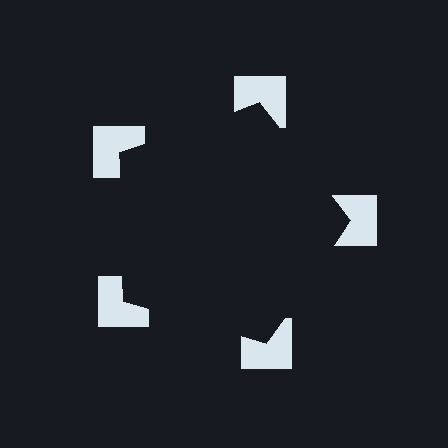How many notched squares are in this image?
There are 5 — one at each vertex of the illusory pentagon.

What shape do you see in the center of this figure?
An illusory pentagon — its edges are inferred from the aligned wedge cuts in the notched squares, not physically drawn.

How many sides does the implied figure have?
5 sides.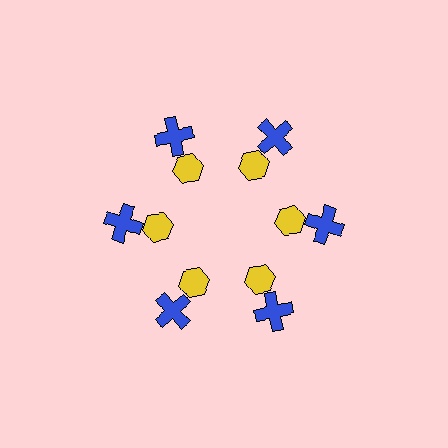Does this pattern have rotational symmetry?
Yes, this pattern has 6-fold rotational symmetry. It looks the same after rotating 60 degrees around the center.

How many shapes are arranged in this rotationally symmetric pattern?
There are 12 shapes, arranged in 6 groups of 2.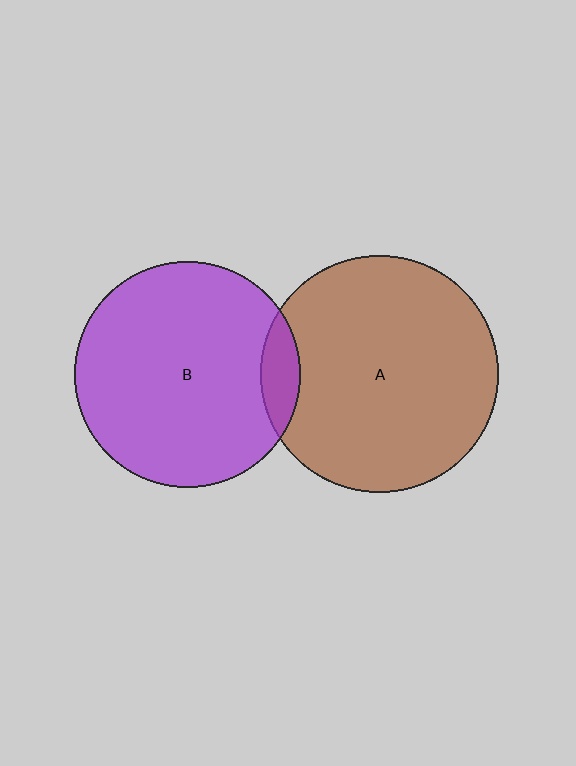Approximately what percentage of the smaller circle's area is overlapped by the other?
Approximately 10%.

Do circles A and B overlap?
Yes.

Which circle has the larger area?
Circle A (brown).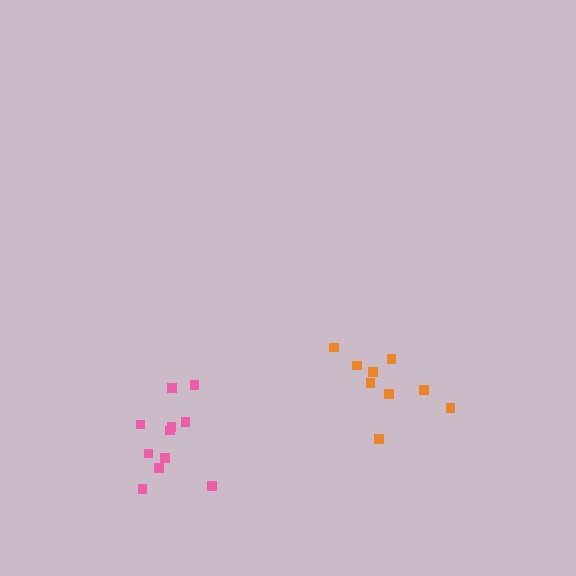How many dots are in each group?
Group 1: 11 dots, Group 2: 9 dots (20 total).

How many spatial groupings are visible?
There are 2 spatial groupings.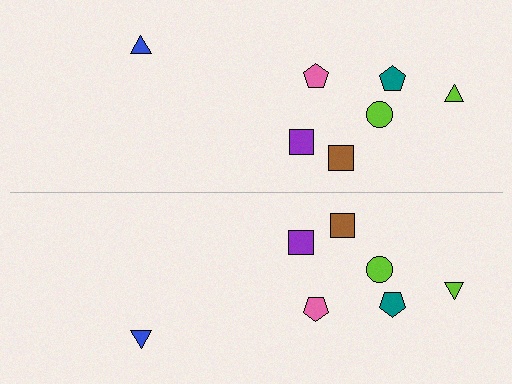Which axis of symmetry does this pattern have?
The pattern has a horizontal axis of symmetry running through the center of the image.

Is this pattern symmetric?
Yes, this pattern has bilateral (reflection) symmetry.